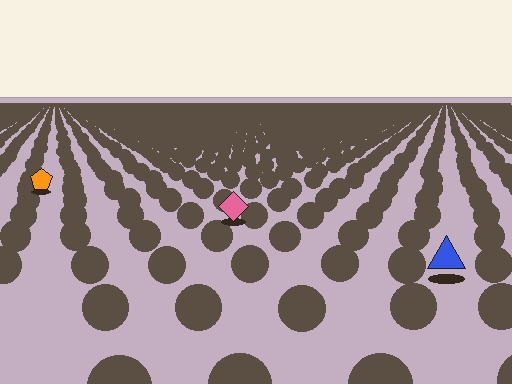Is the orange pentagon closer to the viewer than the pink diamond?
No. The pink diamond is closer — you can tell from the texture gradient: the ground texture is coarser near it.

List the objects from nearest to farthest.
From nearest to farthest: the blue triangle, the pink diamond, the orange pentagon.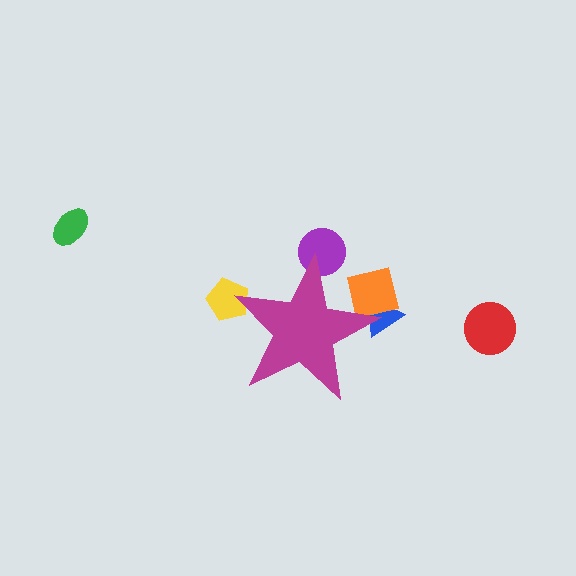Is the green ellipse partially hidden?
No, the green ellipse is fully visible.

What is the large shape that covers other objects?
A magenta star.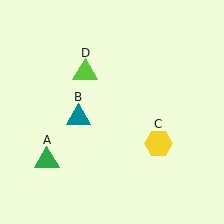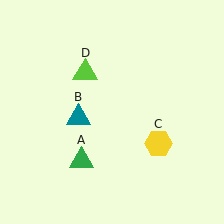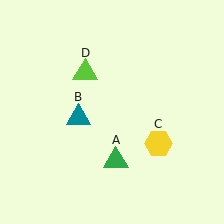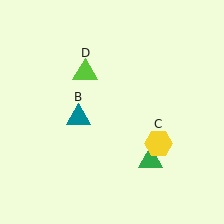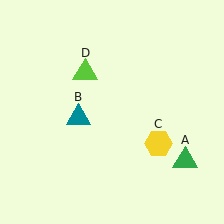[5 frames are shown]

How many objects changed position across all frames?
1 object changed position: green triangle (object A).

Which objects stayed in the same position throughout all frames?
Teal triangle (object B) and yellow hexagon (object C) and lime triangle (object D) remained stationary.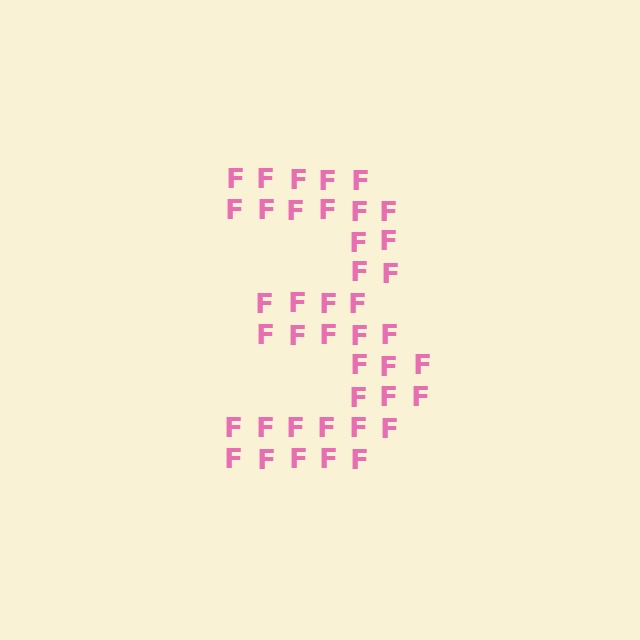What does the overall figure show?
The overall figure shows the digit 3.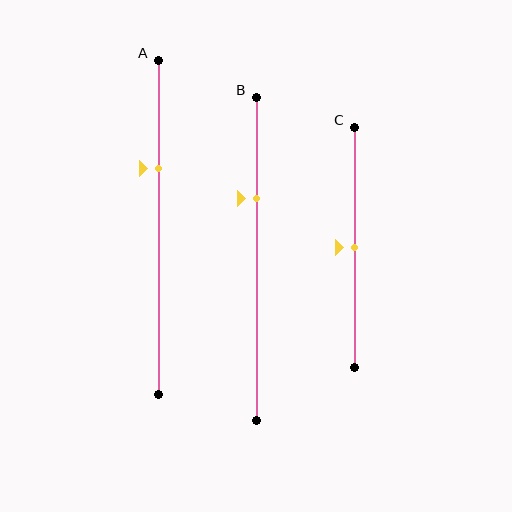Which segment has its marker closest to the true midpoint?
Segment C has its marker closest to the true midpoint.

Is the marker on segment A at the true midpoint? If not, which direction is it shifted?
No, the marker on segment A is shifted upward by about 18% of the segment length.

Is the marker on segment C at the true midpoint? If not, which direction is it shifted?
Yes, the marker on segment C is at the true midpoint.